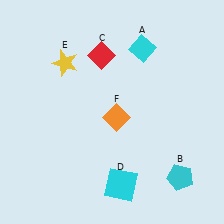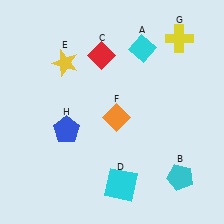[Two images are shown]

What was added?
A yellow cross (G), a blue pentagon (H) were added in Image 2.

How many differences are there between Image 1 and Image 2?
There are 2 differences between the two images.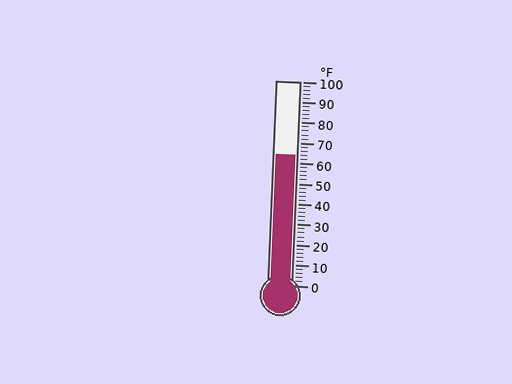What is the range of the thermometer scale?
The thermometer scale ranges from 0°F to 100°F.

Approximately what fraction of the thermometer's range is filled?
The thermometer is filled to approximately 65% of its range.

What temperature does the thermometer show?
The thermometer shows approximately 64°F.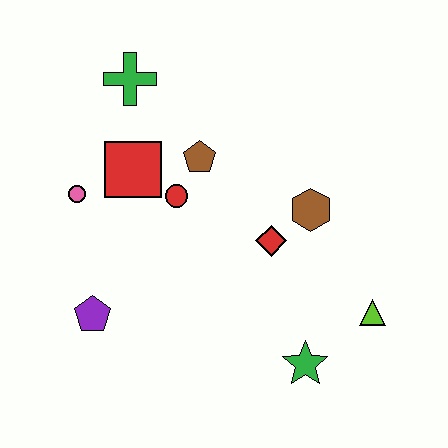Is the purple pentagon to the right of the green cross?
No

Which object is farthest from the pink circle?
The lime triangle is farthest from the pink circle.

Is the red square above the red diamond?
Yes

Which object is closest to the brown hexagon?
The red diamond is closest to the brown hexagon.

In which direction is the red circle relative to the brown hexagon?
The red circle is to the left of the brown hexagon.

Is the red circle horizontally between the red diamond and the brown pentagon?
No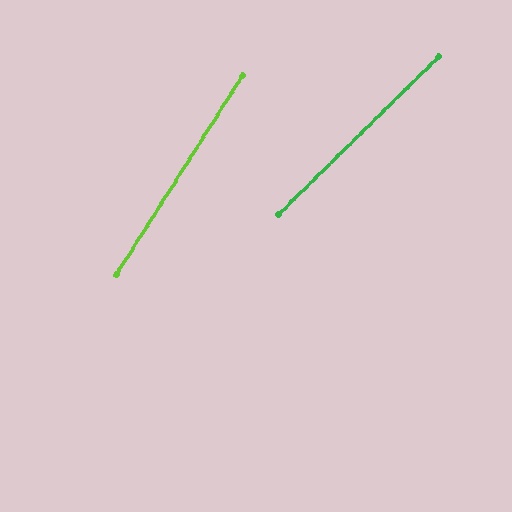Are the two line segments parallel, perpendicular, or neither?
Neither parallel nor perpendicular — they differ by about 13°.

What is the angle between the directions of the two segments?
Approximately 13 degrees.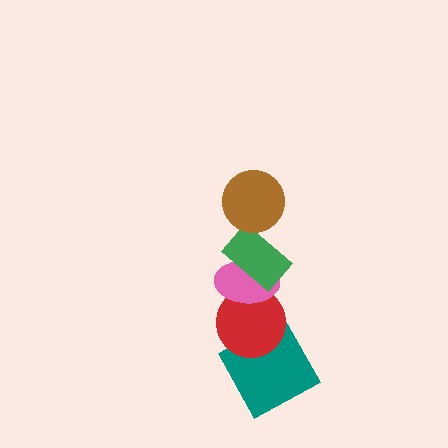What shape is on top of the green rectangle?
The brown circle is on top of the green rectangle.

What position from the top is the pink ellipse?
The pink ellipse is 3rd from the top.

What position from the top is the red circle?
The red circle is 4th from the top.